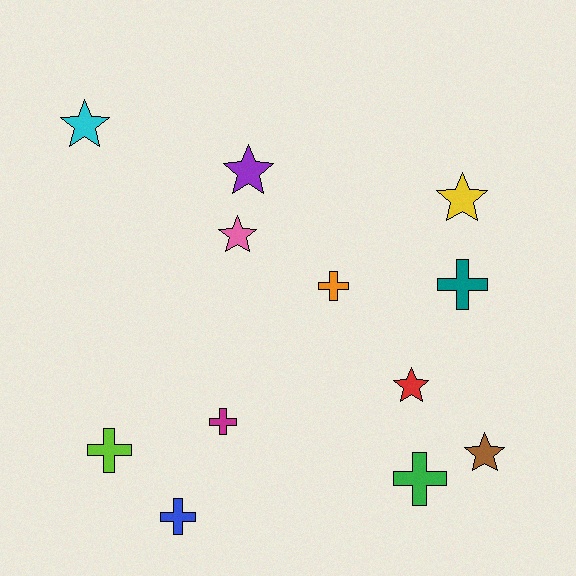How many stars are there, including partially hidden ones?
There are 6 stars.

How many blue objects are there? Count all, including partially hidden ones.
There is 1 blue object.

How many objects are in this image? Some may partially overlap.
There are 12 objects.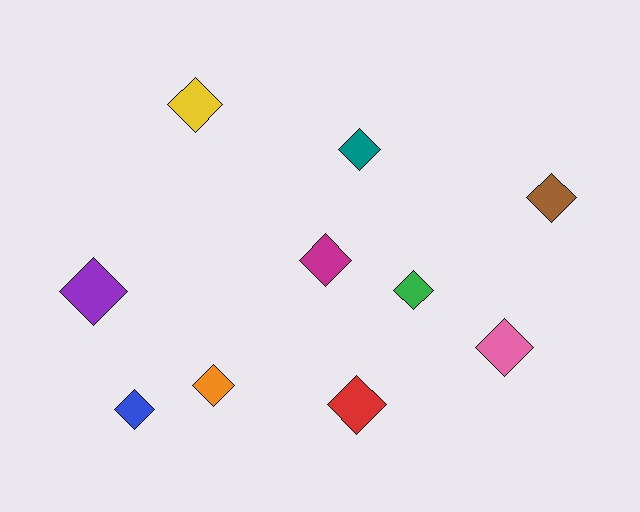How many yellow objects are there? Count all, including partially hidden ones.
There is 1 yellow object.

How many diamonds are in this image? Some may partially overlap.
There are 10 diamonds.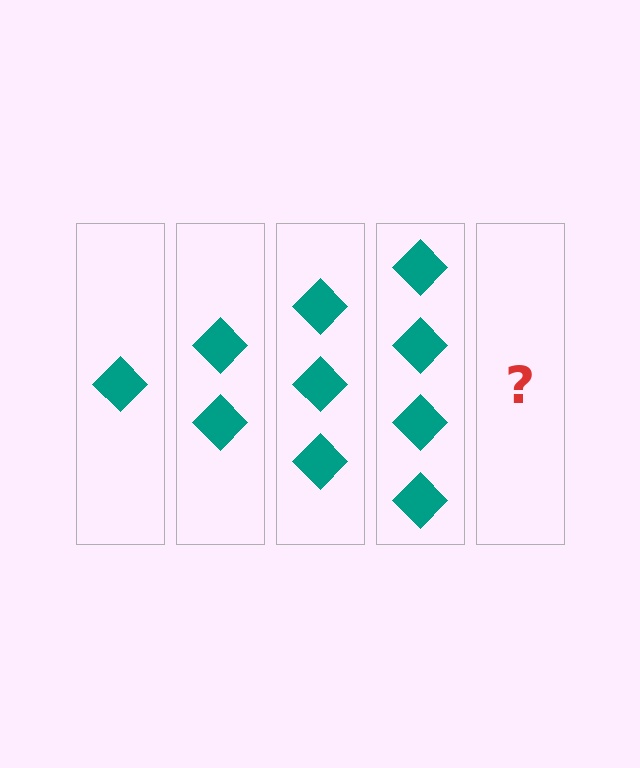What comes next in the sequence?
The next element should be 5 diamonds.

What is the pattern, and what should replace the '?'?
The pattern is that each step adds one more diamond. The '?' should be 5 diamonds.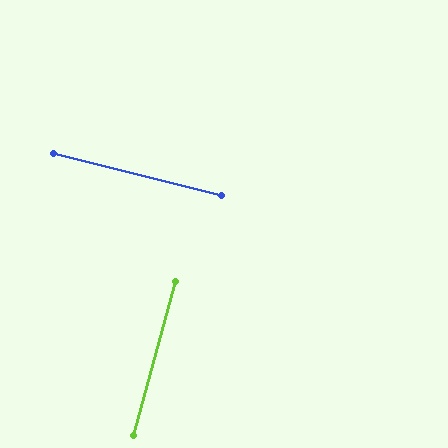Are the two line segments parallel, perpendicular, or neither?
Perpendicular — they meet at approximately 89°.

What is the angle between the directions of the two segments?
Approximately 89 degrees.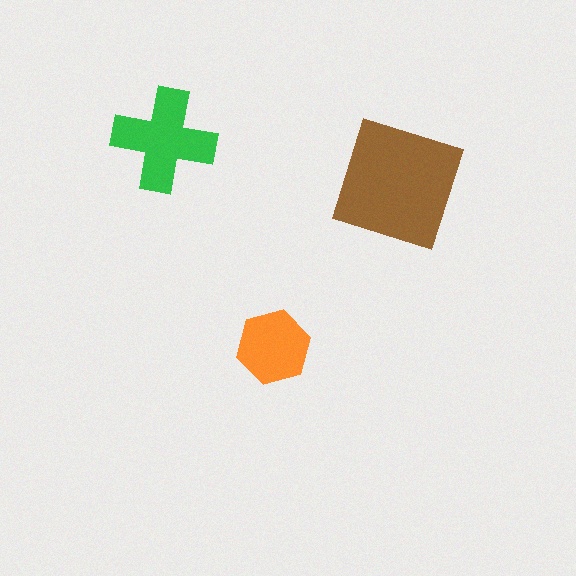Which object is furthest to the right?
The brown square is rightmost.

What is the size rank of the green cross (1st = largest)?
2nd.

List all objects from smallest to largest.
The orange hexagon, the green cross, the brown square.